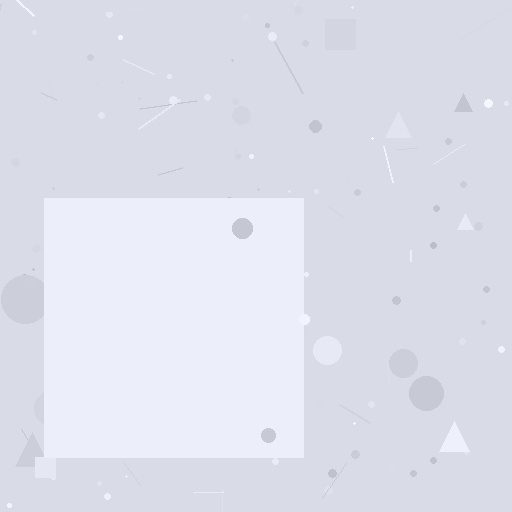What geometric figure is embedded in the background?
A square is embedded in the background.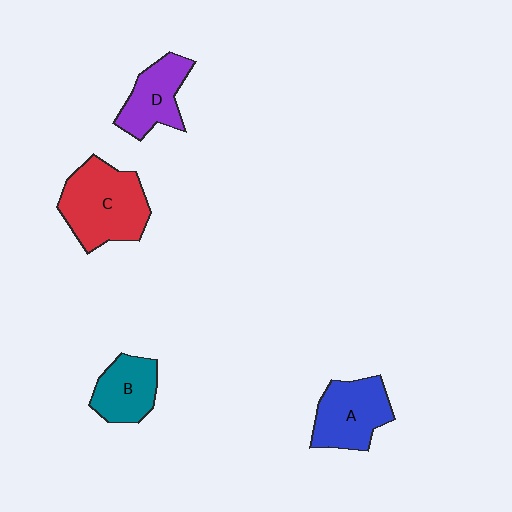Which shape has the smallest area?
Shape B (teal).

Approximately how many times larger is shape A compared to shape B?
Approximately 1.3 times.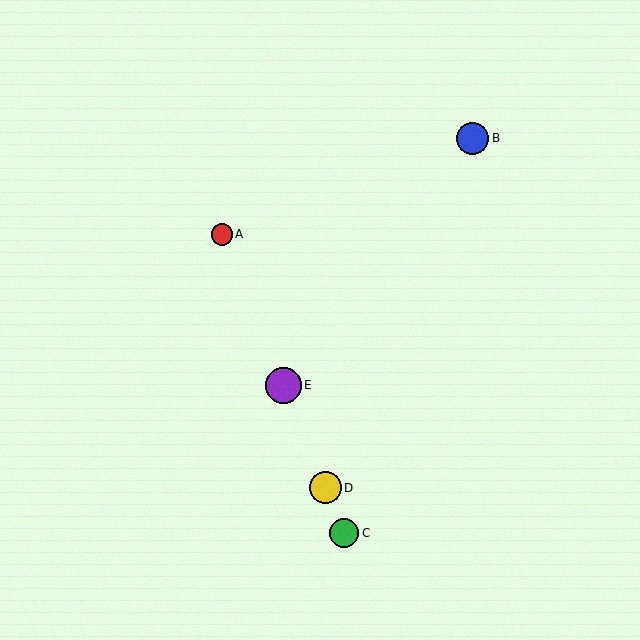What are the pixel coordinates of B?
Object B is at (473, 138).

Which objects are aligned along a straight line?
Objects A, C, D, E are aligned along a straight line.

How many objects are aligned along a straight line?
4 objects (A, C, D, E) are aligned along a straight line.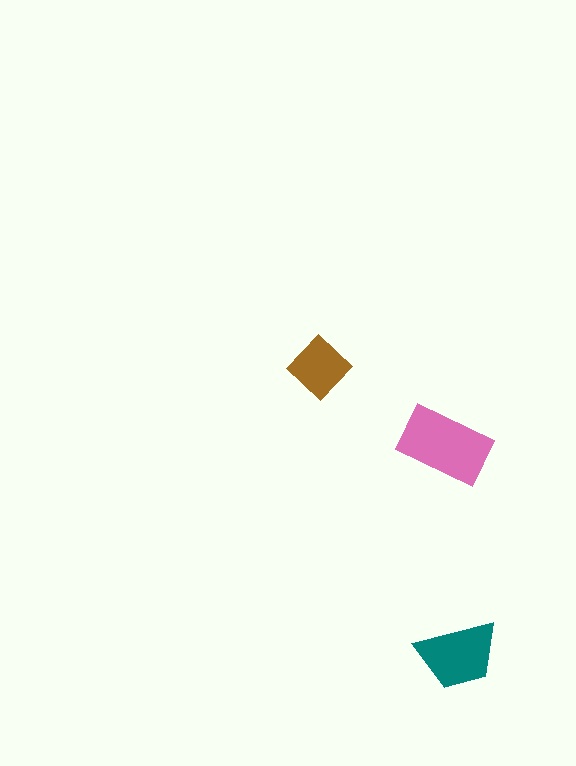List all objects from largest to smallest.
The pink rectangle, the teal trapezoid, the brown diamond.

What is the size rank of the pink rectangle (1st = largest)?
1st.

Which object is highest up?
The brown diamond is topmost.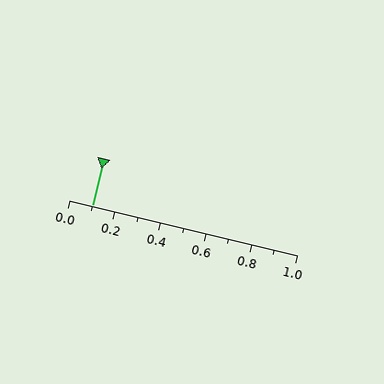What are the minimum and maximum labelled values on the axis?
The axis runs from 0.0 to 1.0.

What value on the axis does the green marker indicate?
The marker indicates approximately 0.1.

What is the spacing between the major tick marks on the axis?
The major ticks are spaced 0.2 apart.